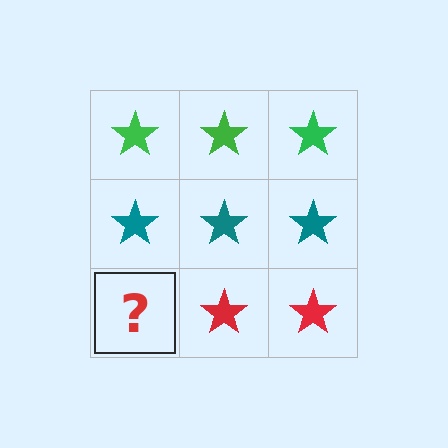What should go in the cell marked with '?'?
The missing cell should contain a red star.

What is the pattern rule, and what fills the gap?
The rule is that each row has a consistent color. The gap should be filled with a red star.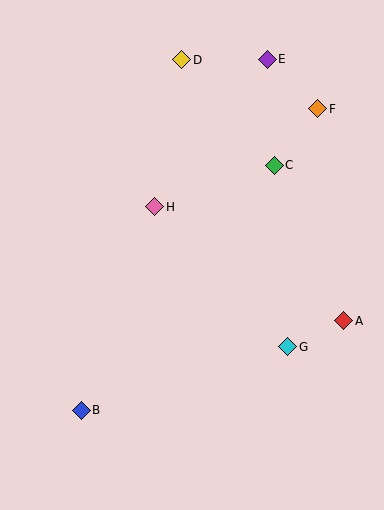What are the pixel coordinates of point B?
Point B is at (81, 410).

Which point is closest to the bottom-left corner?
Point B is closest to the bottom-left corner.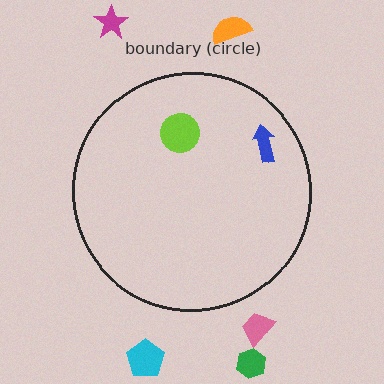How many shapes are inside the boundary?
2 inside, 5 outside.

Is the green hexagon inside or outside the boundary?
Outside.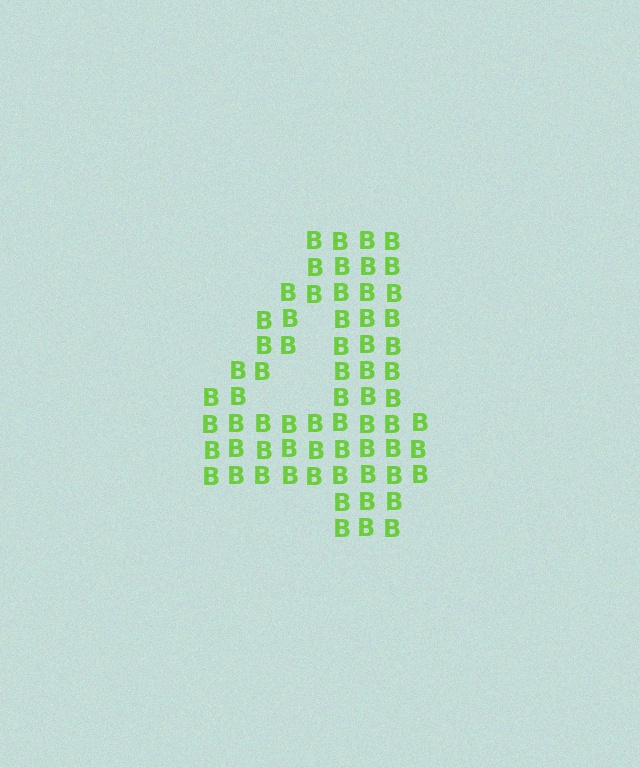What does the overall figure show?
The overall figure shows the digit 4.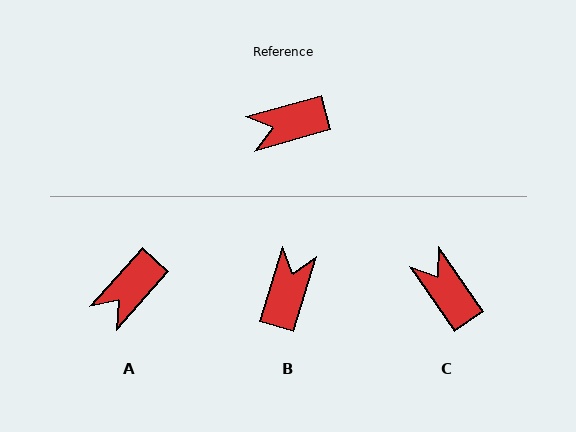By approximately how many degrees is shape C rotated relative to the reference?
Approximately 71 degrees clockwise.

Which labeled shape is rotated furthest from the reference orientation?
B, about 123 degrees away.